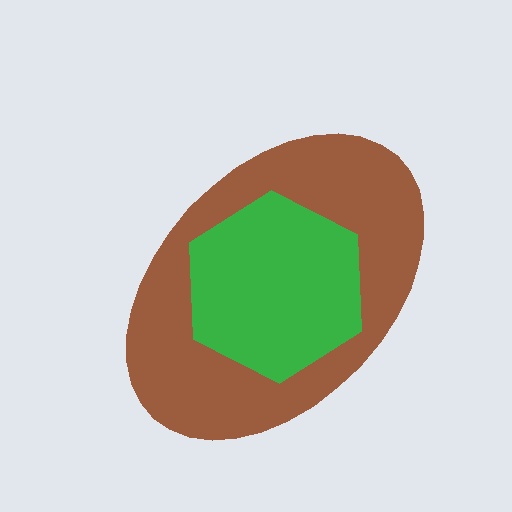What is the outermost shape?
The brown ellipse.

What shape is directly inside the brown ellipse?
The green hexagon.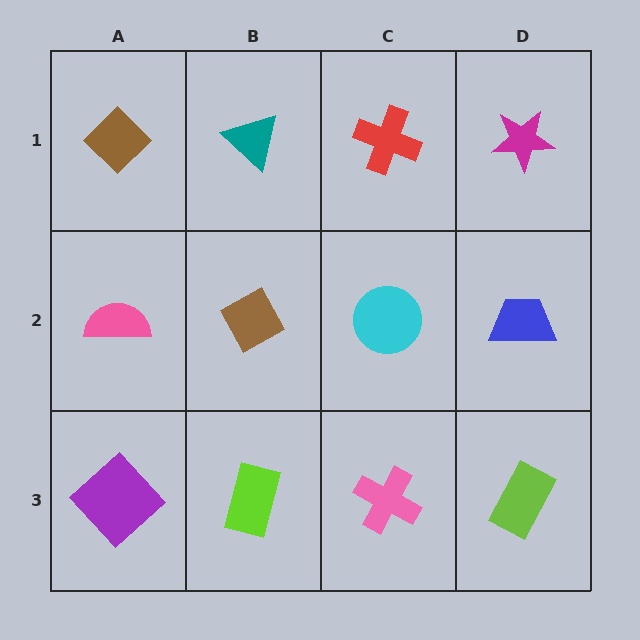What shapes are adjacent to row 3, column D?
A blue trapezoid (row 2, column D), a pink cross (row 3, column C).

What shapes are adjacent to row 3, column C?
A cyan circle (row 2, column C), a lime rectangle (row 3, column B), a lime rectangle (row 3, column D).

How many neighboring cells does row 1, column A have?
2.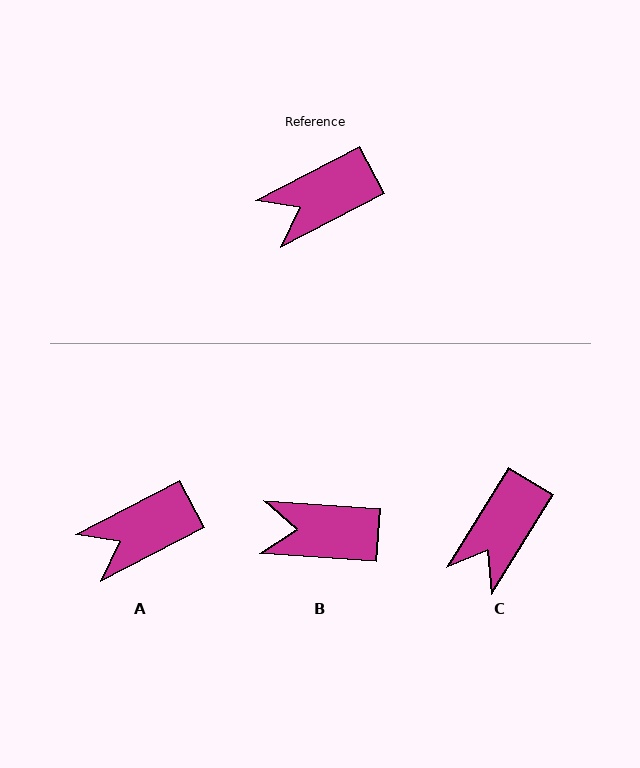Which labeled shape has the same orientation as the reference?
A.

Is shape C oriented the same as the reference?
No, it is off by about 31 degrees.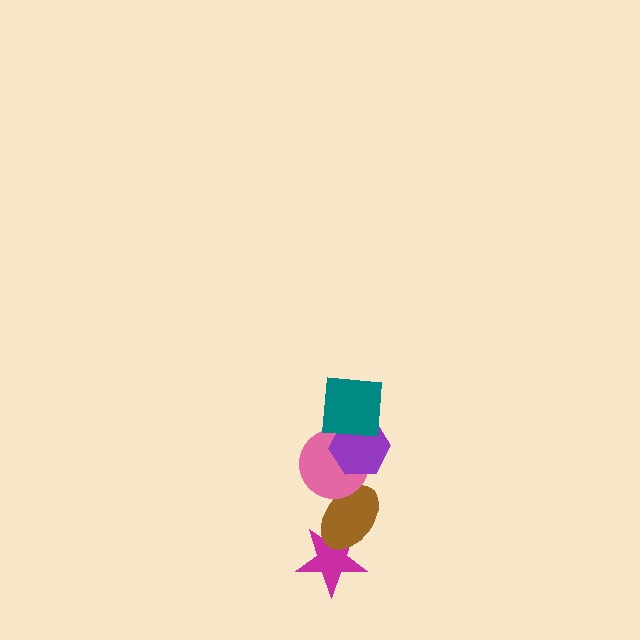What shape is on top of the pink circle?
The purple hexagon is on top of the pink circle.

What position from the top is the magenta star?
The magenta star is 5th from the top.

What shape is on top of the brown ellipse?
The pink circle is on top of the brown ellipse.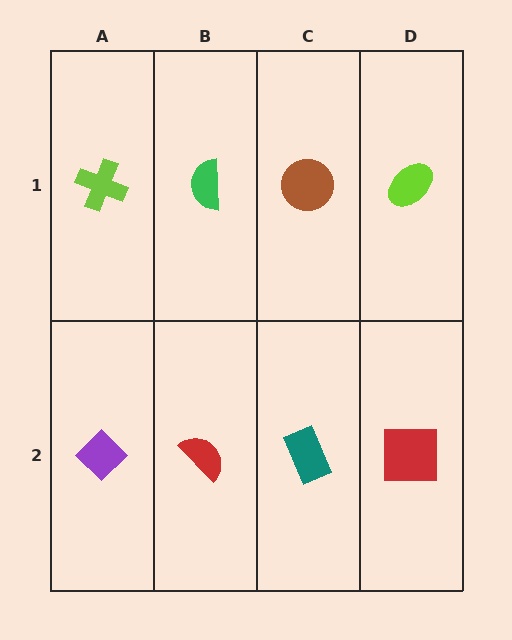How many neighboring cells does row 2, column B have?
3.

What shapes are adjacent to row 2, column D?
A lime ellipse (row 1, column D), a teal rectangle (row 2, column C).